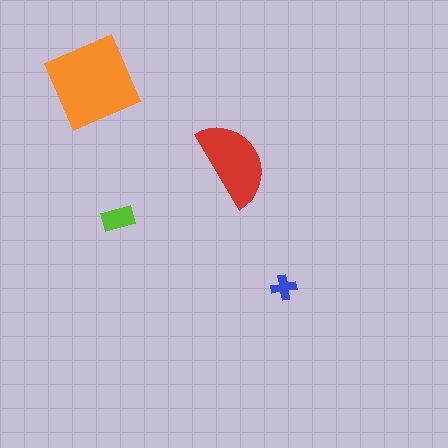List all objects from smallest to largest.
The blue cross, the lime rectangle, the red semicircle, the orange square.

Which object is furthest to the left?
The orange square is leftmost.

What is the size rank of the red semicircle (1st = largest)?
2nd.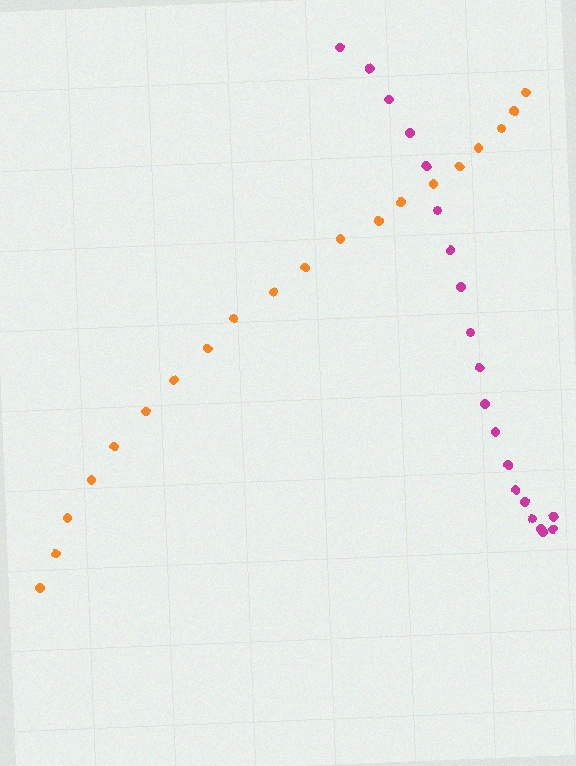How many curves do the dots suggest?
There are 2 distinct paths.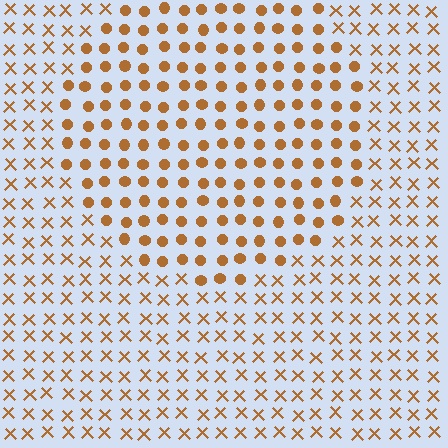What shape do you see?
I see a circle.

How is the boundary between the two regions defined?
The boundary is defined by a change in element shape: circles inside vs. X marks outside. All elements share the same color and spacing.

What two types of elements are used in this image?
The image uses circles inside the circle region and X marks outside it.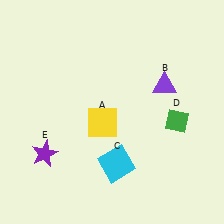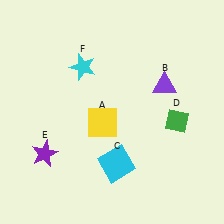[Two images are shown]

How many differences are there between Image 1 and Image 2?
There is 1 difference between the two images.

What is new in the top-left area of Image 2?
A cyan star (F) was added in the top-left area of Image 2.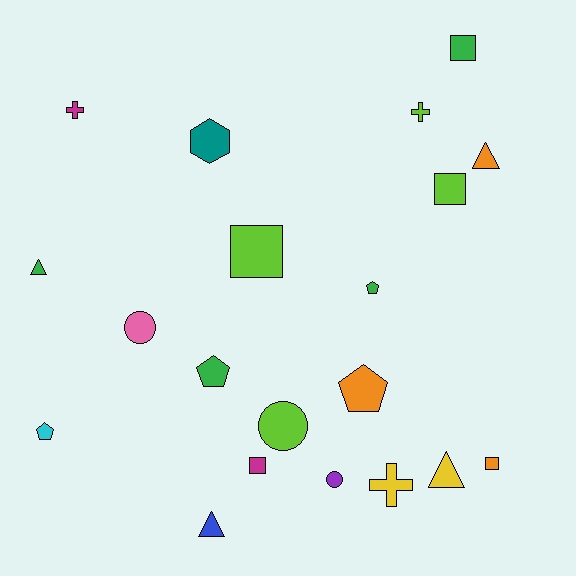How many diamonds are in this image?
There are no diamonds.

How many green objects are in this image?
There are 4 green objects.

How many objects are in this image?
There are 20 objects.